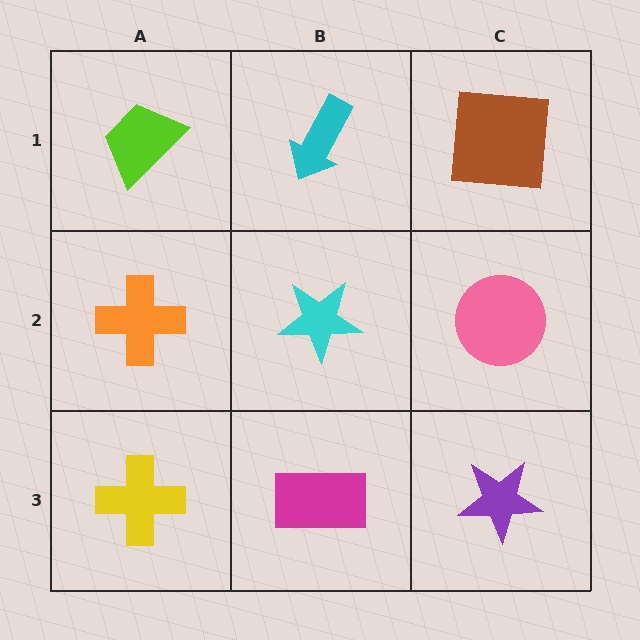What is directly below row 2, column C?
A purple star.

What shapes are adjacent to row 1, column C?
A pink circle (row 2, column C), a cyan arrow (row 1, column B).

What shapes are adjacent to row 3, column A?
An orange cross (row 2, column A), a magenta rectangle (row 3, column B).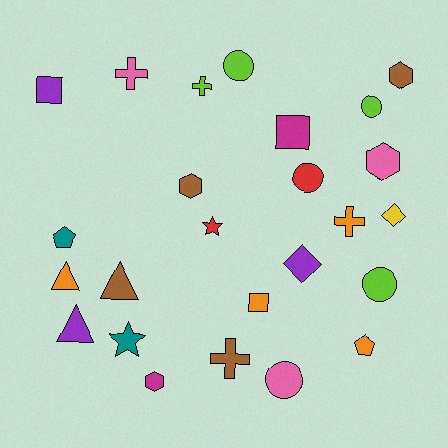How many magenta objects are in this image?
There are 2 magenta objects.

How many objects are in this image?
There are 25 objects.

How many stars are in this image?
There are 2 stars.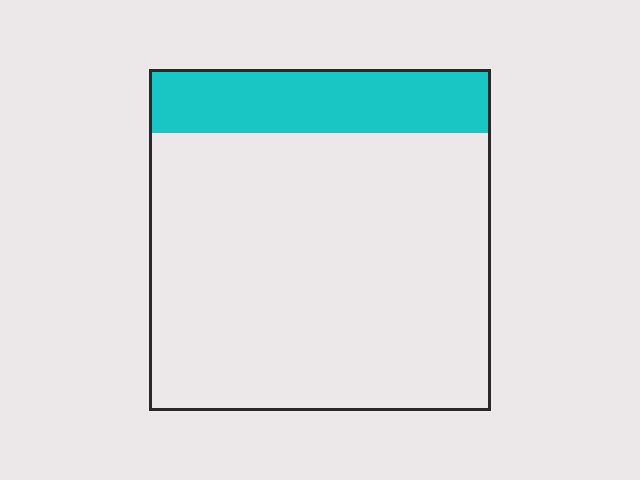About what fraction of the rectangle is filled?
About one fifth (1/5).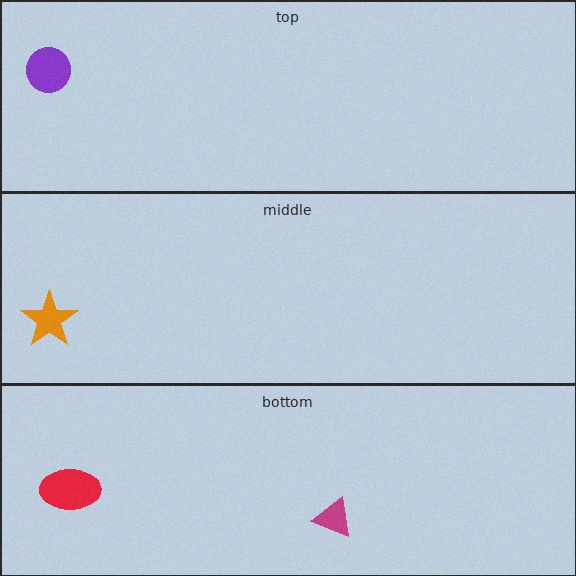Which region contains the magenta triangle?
The bottom region.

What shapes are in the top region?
The purple circle.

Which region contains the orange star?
The middle region.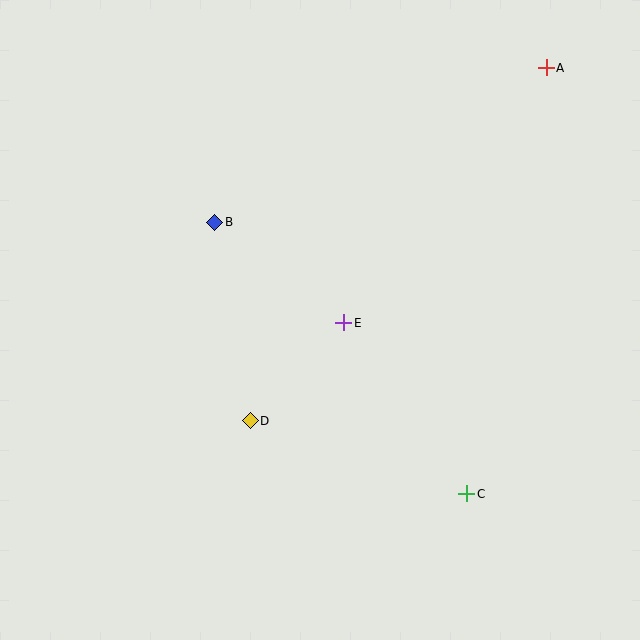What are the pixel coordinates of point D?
Point D is at (250, 421).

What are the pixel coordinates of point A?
Point A is at (546, 68).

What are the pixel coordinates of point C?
Point C is at (467, 494).